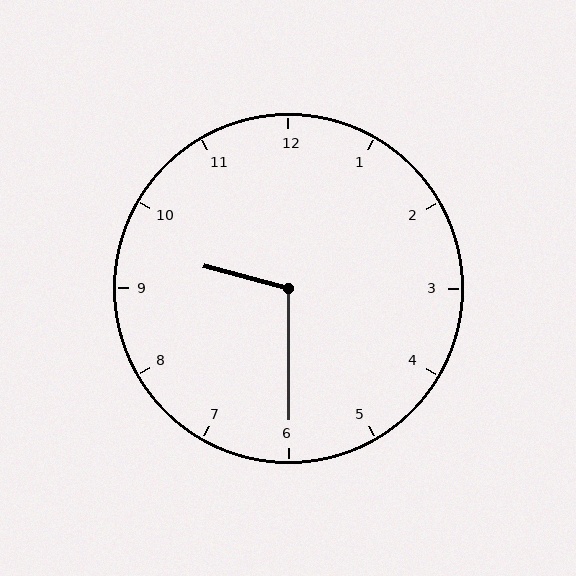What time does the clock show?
9:30.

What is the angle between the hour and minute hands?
Approximately 105 degrees.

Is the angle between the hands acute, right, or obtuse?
It is obtuse.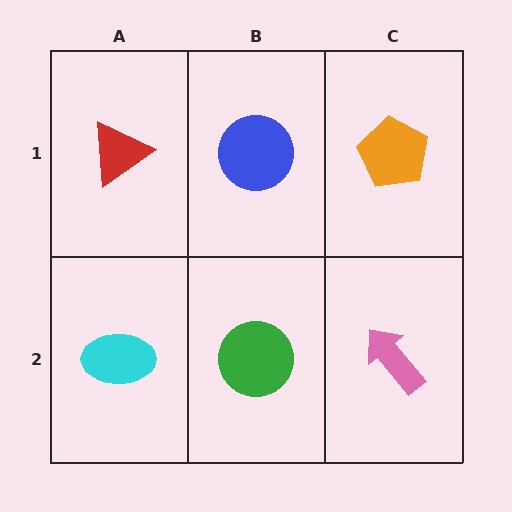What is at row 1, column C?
An orange pentagon.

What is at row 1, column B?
A blue circle.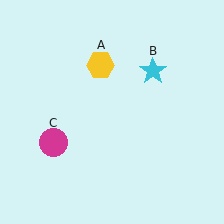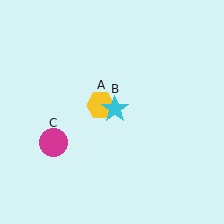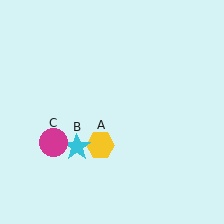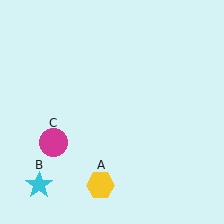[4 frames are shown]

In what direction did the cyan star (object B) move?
The cyan star (object B) moved down and to the left.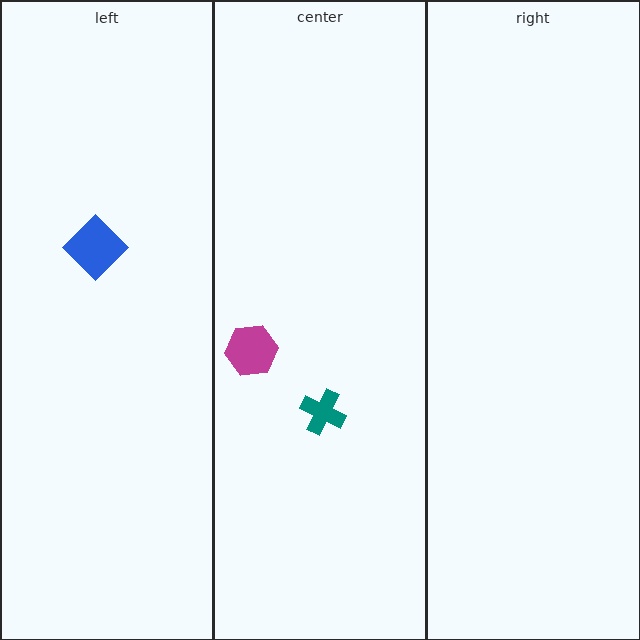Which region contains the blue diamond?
The left region.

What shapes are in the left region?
The blue diamond.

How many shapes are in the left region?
1.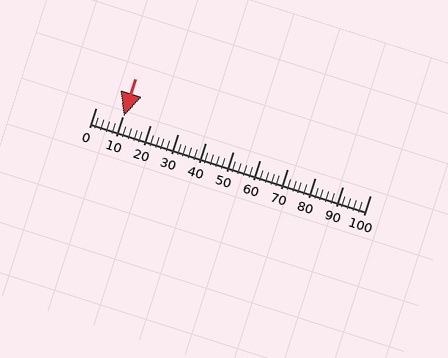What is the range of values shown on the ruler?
The ruler shows values from 0 to 100.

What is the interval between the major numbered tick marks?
The major tick marks are spaced 10 units apart.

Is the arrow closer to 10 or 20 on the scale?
The arrow is closer to 10.